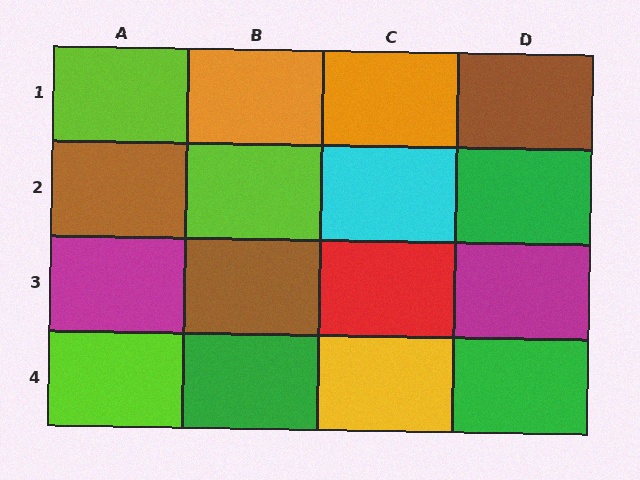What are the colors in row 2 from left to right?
Brown, lime, cyan, green.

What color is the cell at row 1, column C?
Orange.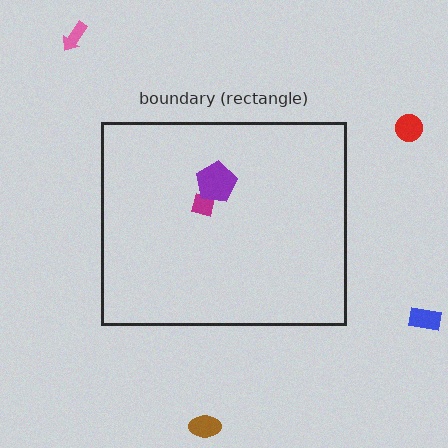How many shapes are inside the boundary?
2 inside, 4 outside.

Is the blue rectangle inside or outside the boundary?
Outside.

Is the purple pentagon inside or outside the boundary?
Inside.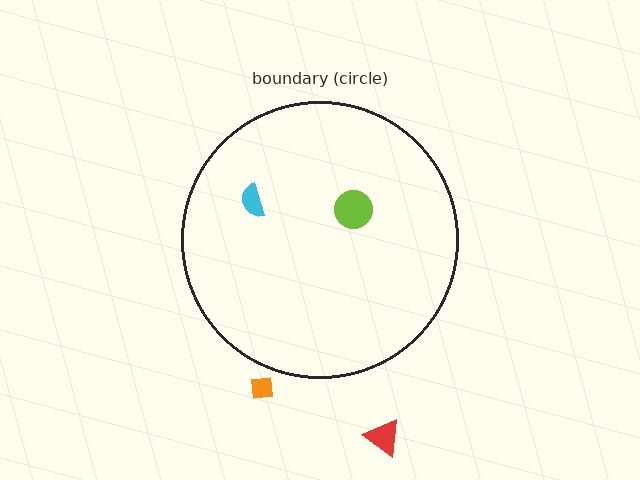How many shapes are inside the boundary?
2 inside, 2 outside.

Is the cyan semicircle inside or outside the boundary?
Inside.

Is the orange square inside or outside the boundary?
Outside.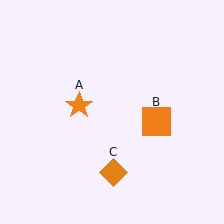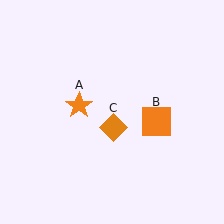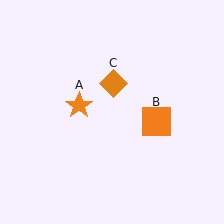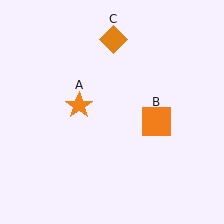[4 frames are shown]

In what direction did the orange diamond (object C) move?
The orange diamond (object C) moved up.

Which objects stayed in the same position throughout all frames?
Orange star (object A) and orange square (object B) remained stationary.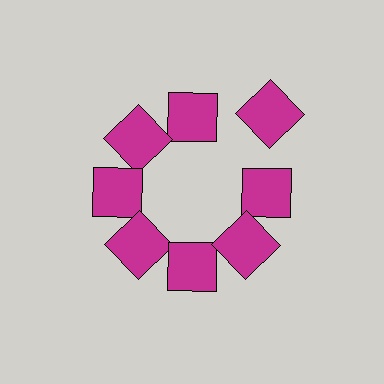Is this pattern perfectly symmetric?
No. The 8 magenta squares are arranged in a ring, but one element near the 2 o'clock position is pushed outward from the center, breaking the 8-fold rotational symmetry.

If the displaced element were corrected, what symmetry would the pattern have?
It would have 8-fold rotational symmetry — the pattern would map onto itself every 45 degrees.